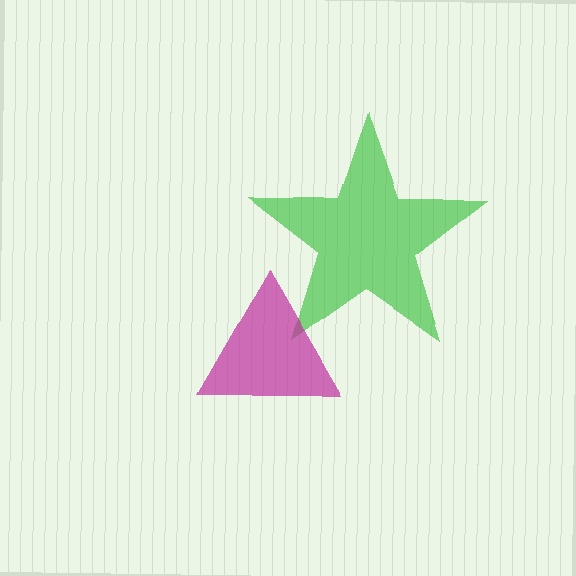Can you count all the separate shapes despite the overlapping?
Yes, there are 2 separate shapes.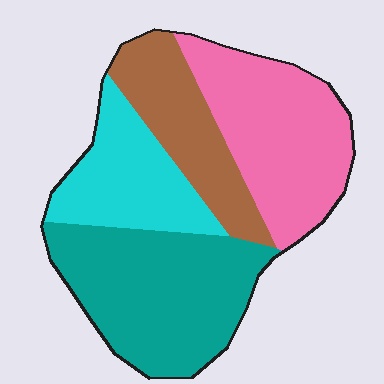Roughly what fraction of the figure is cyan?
Cyan takes up about one fifth (1/5) of the figure.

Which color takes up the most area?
Teal, at roughly 35%.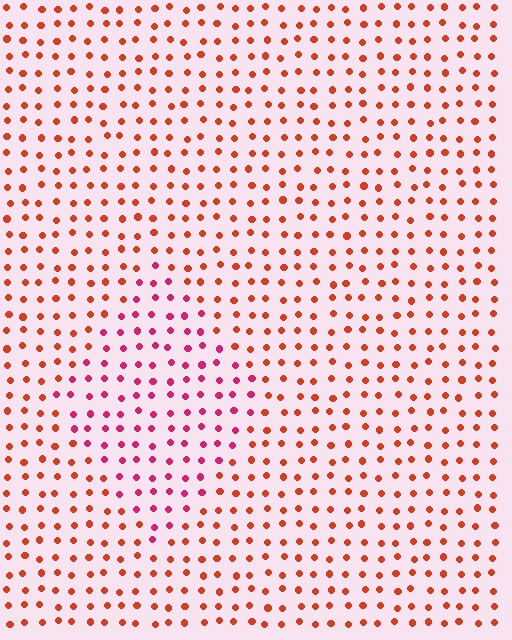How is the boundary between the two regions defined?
The boundary is defined purely by a slight shift in hue (about 38 degrees). Spacing, size, and orientation are identical on both sides.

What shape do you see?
I see a diamond.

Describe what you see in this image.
The image is filled with small red elements in a uniform arrangement. A diamond-shaped region is visible where the elements are tinted to a slightly different hue, forming a subtle color boundary.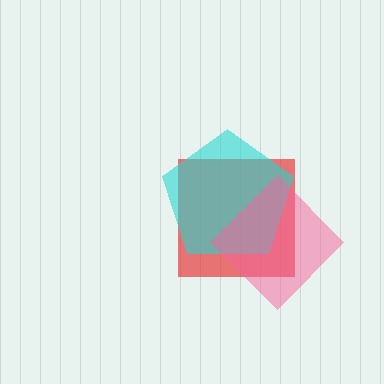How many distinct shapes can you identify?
There are 3 distinct shapes: a red square, a cyan pentagon, a pink diamond.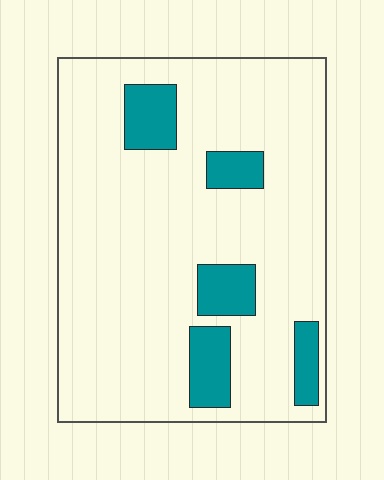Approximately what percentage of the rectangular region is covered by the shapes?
Approximately 15%.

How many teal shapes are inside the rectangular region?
5.